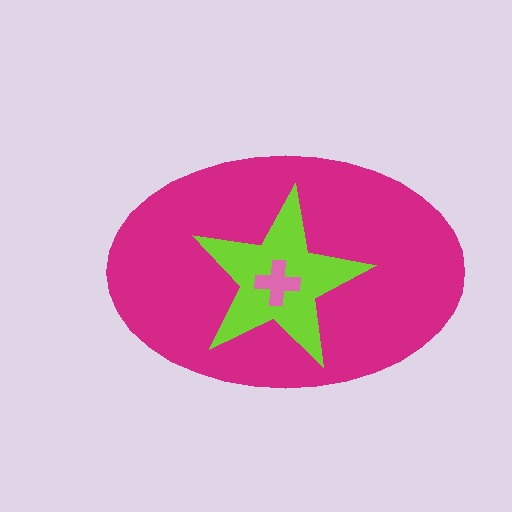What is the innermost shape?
The pink cross.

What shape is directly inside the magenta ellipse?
The lime star.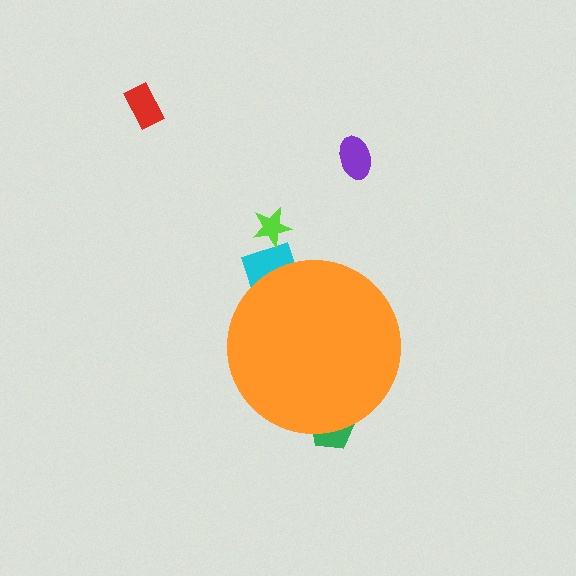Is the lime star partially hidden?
No, the lime star is fully visible.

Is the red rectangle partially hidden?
No, the red rectangle is fully visible.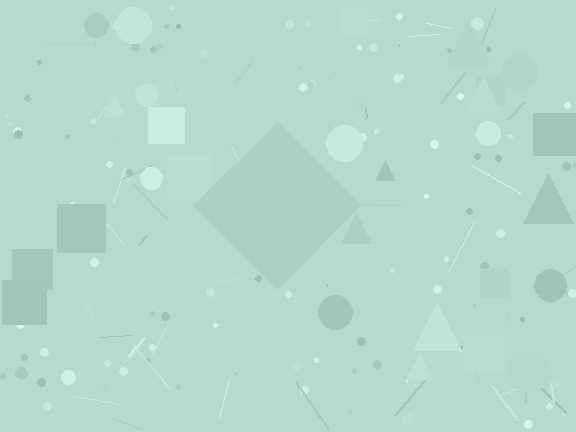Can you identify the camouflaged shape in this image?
The camouflaged shape is a diamond.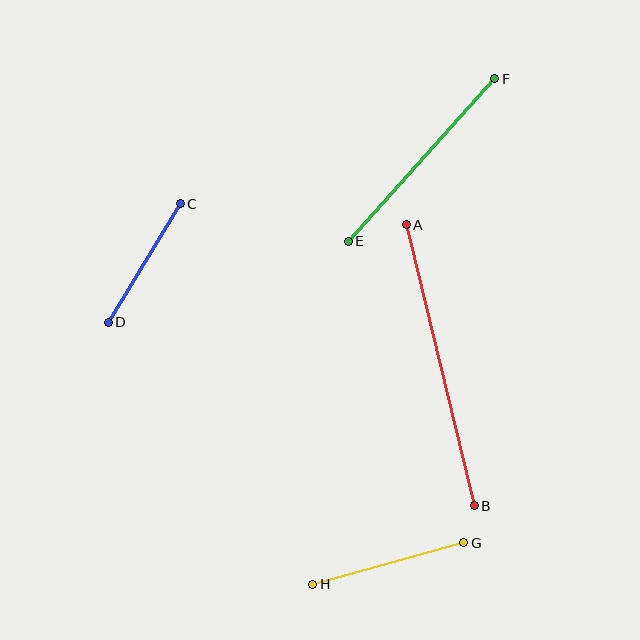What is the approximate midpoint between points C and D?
The midpoint is at approximately (144, 263) pixels.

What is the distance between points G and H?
The distance is approximately 157 pixels.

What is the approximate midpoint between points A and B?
The midpoint is at approximately (440, 365) pixels.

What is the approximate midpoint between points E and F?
The midpoint is at approximately (421, 160) pixels.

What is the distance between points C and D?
The distance is approximately 138 pixels.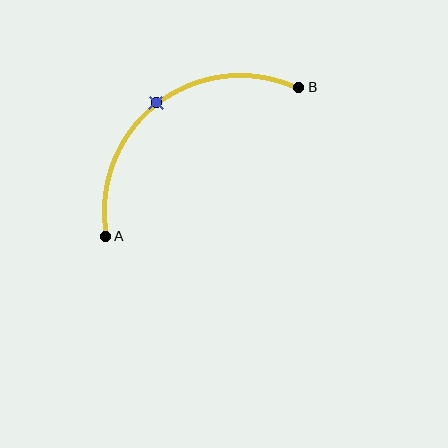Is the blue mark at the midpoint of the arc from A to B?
Yes. The blue mark lies on the arc at equal arc-length from both A and B — it is the arc midpoint.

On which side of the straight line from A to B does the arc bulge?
The arc bulges above and to the left of the straight line connecting A and B.